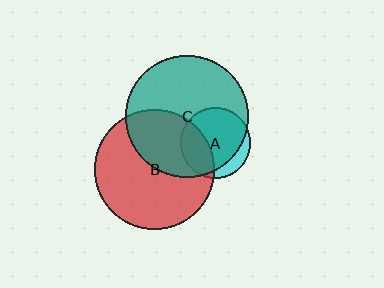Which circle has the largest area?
Circle C (teal).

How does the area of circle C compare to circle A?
Approximately 3.0 times.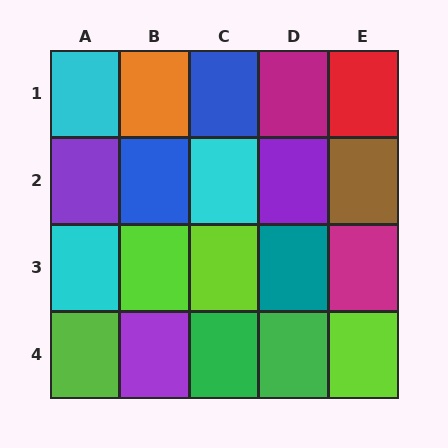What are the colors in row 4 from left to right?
Lime, purple, green, green, lime.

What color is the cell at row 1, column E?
Red.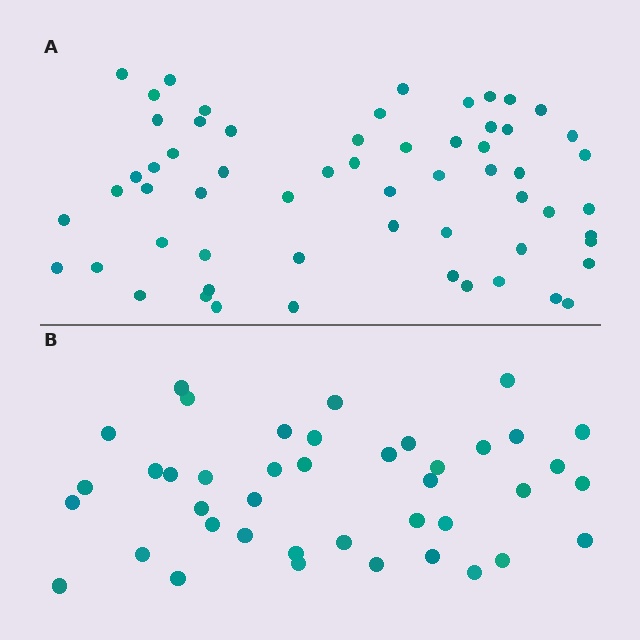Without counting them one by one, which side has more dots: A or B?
Region A (the top region) has more dots.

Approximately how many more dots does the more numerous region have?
Region A has approximately 20 more dots than region B.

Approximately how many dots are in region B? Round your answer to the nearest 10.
About 40 dots. (The exact count is 41, which rounds to 40.)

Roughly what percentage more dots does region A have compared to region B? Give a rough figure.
About 45% more.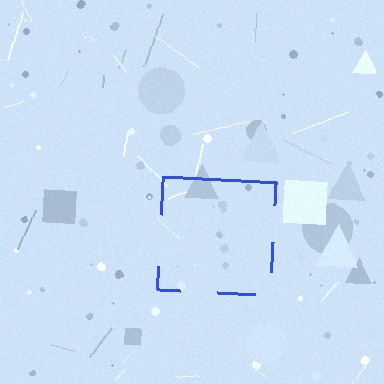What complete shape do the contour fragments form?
The contour fragments form a square.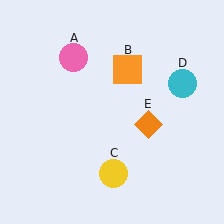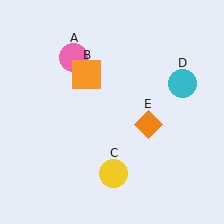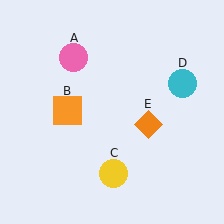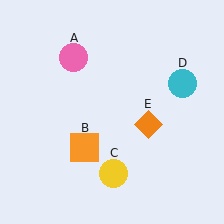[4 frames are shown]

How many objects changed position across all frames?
1 object changed position: orange square (object B).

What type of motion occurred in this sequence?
The orange square (object B) rotated counterclockwise around the center of the scene.